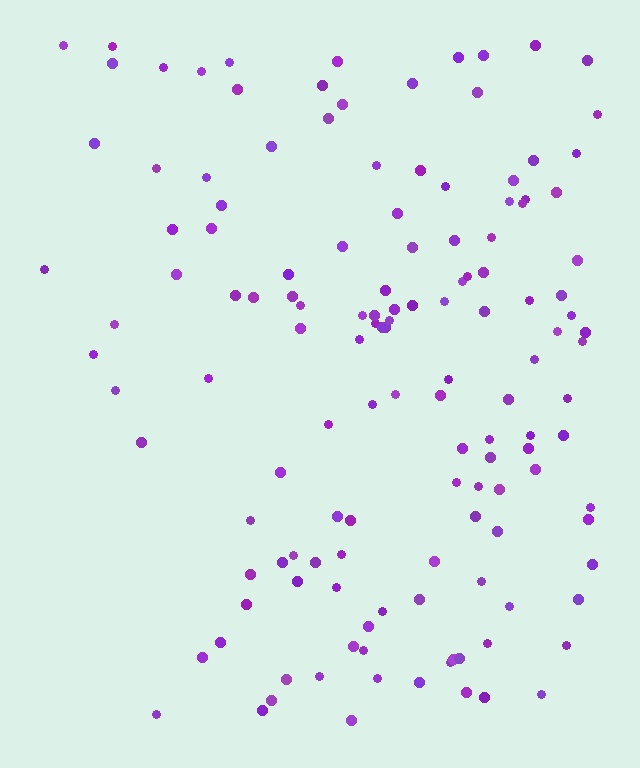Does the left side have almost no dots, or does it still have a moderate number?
Still a moderate number, just noticeably fewer than the right.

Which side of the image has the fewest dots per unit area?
The left.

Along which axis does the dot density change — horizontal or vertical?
Horizontal.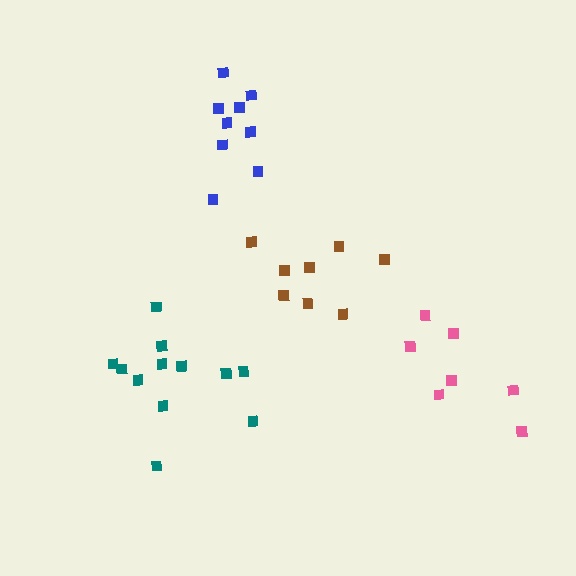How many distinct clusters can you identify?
There are 4 distinct clusters.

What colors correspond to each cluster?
The clusters are colored: teal, pink, blue, brown.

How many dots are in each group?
Group 1: 12 dots, Group 2: 7 dots, Group 3: 9 dots, Group 4: 8 dots (36 total).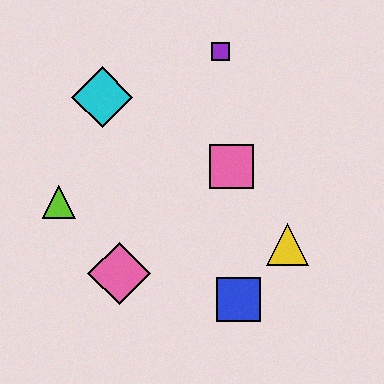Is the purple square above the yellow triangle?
Yes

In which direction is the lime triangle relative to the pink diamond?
The lime triangle is above the pink diamond.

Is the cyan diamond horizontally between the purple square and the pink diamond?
No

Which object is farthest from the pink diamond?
The purple square is farthest from the pink diamond.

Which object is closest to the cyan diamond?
The lime triangle is closest to the cyan diamond.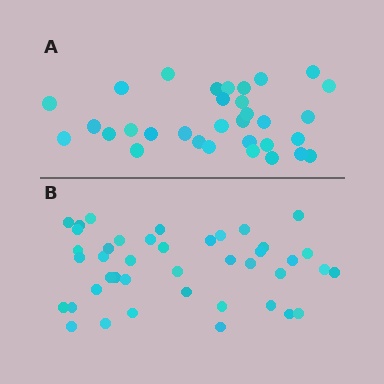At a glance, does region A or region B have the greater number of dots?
Region B (the bottom region) has more dots.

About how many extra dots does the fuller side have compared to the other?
Region B has roughly 10 or so more dots than region A.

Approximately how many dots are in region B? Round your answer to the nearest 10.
About 40 dots. (The exact count is 42, which rounds to 40.)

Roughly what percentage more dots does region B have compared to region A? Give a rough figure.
About 30% more.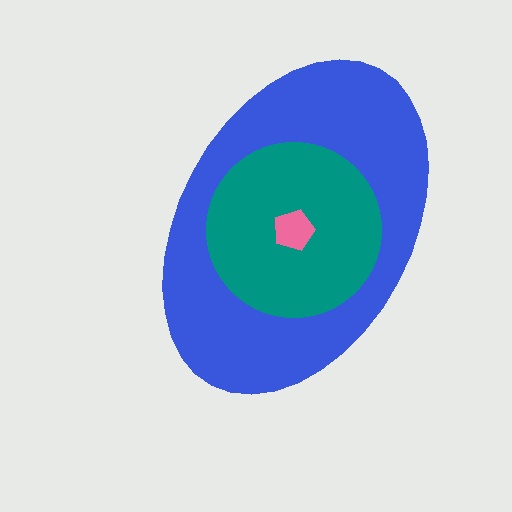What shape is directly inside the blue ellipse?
The teal circle.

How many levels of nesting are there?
3.